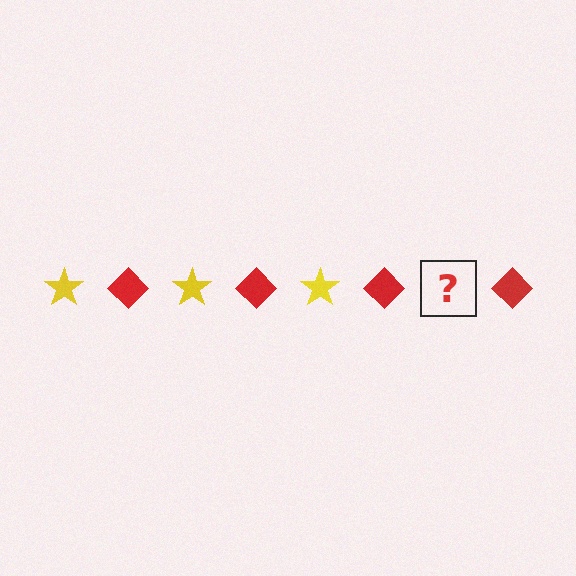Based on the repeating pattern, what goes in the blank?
The blank should be a yellow star.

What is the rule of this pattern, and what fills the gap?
The rule is that the pattern alternates between yellow star and red diamond. The gap should be filled with a yellow star.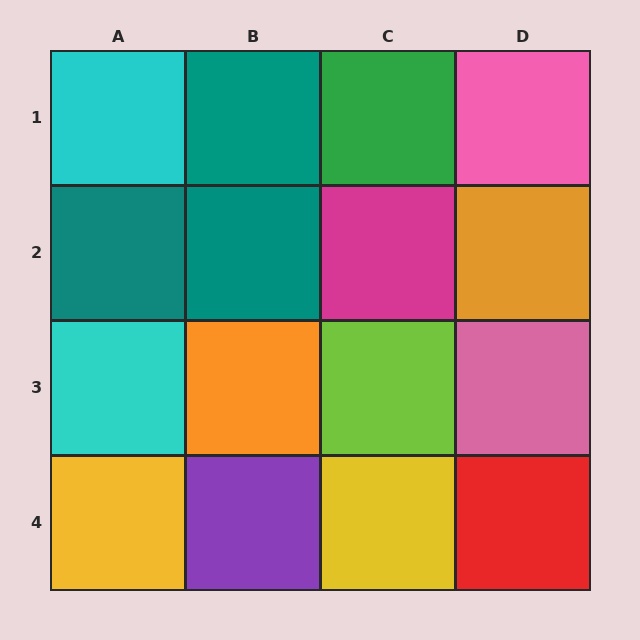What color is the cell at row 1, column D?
Pink.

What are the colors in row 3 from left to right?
Cyan, orange, lime, pink.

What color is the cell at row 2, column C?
Magenta.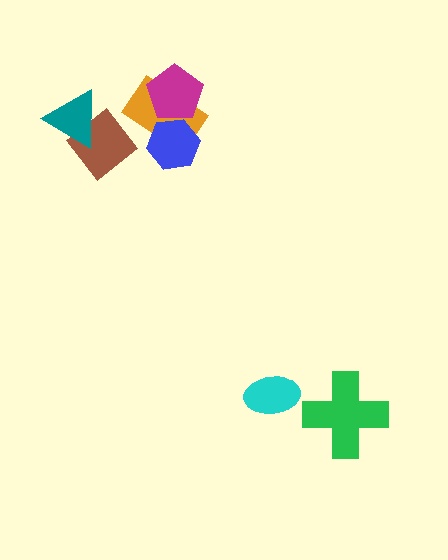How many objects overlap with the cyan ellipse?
0 objects overlap with the cyan ellipse.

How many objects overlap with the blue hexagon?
2 objects overlap with the blue hexagon.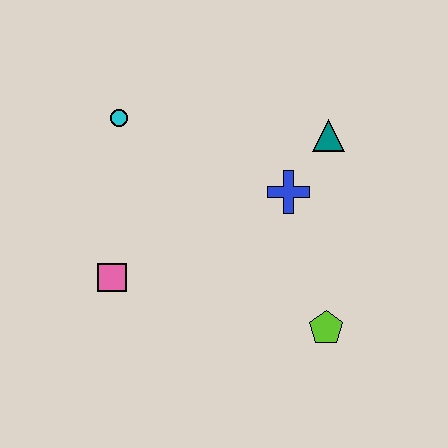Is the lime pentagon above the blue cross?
No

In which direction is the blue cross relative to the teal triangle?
The blue cross is below the teal triangle.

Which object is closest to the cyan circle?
The pink square is closest to the cyan circle.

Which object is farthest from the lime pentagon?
The cyan circle is farthest from the lime pentagon.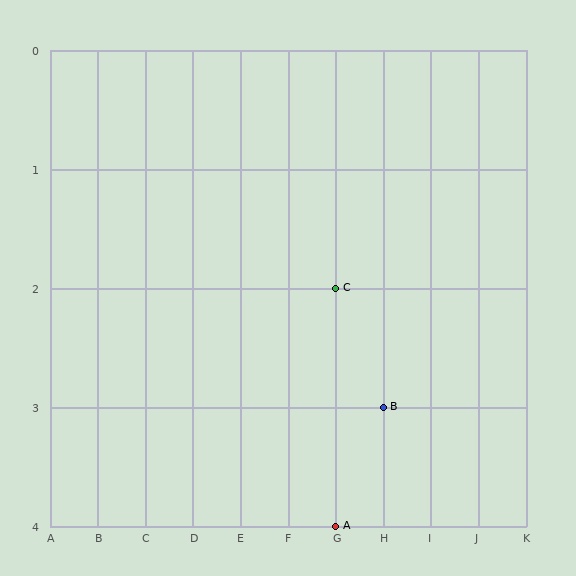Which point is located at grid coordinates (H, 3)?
Point B is at (H, 3).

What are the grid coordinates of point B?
Point B is at grid coordinates (H, 3).